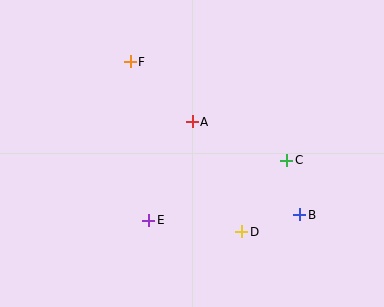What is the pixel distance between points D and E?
The distance between D and E is 94 pixels.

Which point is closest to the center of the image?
Point A at (192, 122) is closest to the center.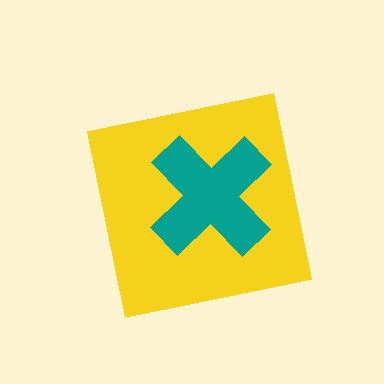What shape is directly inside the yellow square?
The teal cross.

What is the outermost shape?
The yellow square.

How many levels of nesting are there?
2.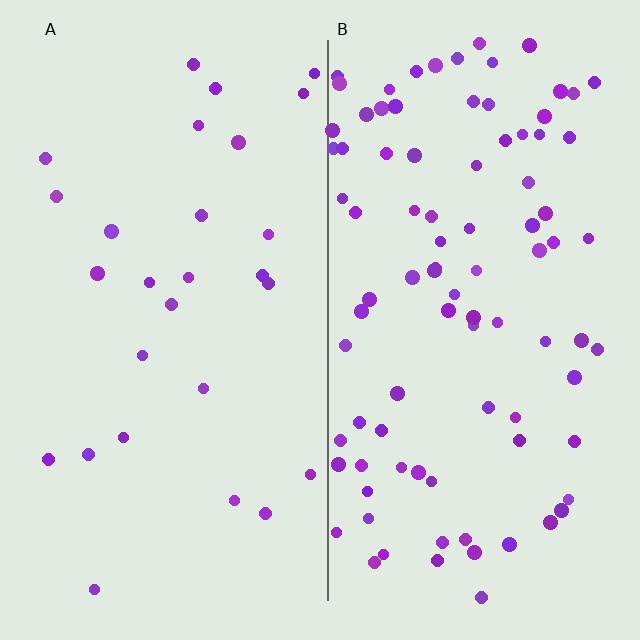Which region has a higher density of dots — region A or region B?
B (the right).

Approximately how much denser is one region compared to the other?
Approximately 3.4× — region B over region A.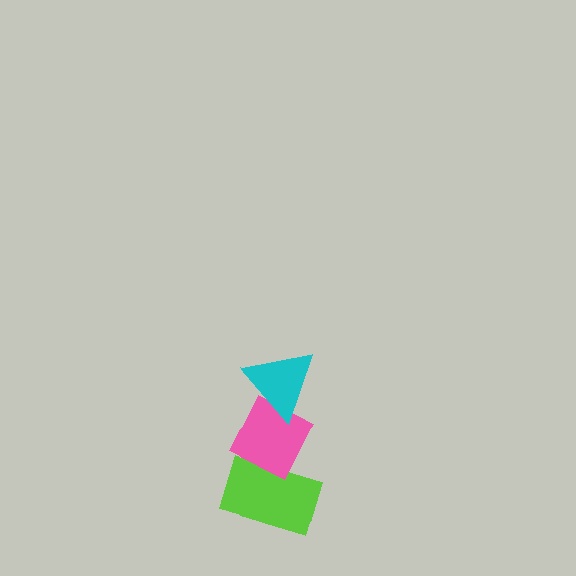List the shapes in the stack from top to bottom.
From top to bottom: the cyan triangle, the pink diamond, the lime rectangle.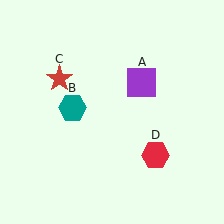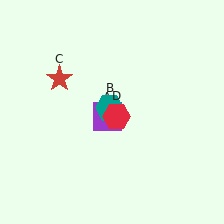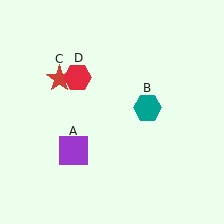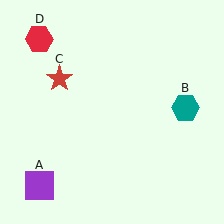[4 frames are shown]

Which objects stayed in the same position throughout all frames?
Red star (object C) remained stationary.